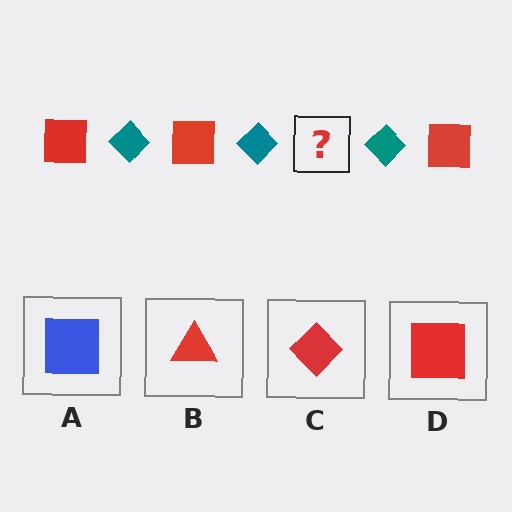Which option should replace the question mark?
Option D.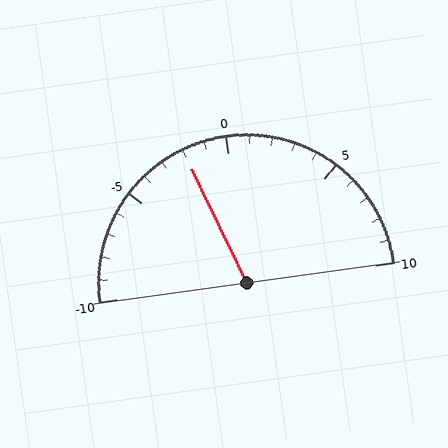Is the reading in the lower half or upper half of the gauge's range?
The reading is in the lower half of the range (-10 to 10).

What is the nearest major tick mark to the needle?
The nearest major tick mark is 0.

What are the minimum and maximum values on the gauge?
The gauge ranges from -10 to 10.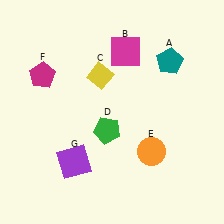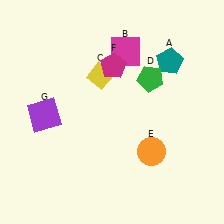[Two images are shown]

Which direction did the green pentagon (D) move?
The green pentagon (D) moved up.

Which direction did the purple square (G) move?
The purple square (G) moved up.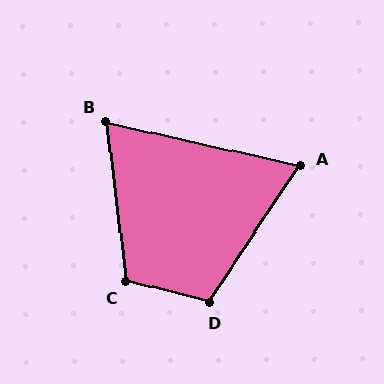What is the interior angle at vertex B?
Approximately 70 degrees (acute).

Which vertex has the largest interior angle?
C, at approximately 111 degrees.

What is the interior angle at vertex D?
Approximately 110 degrees (obtuse).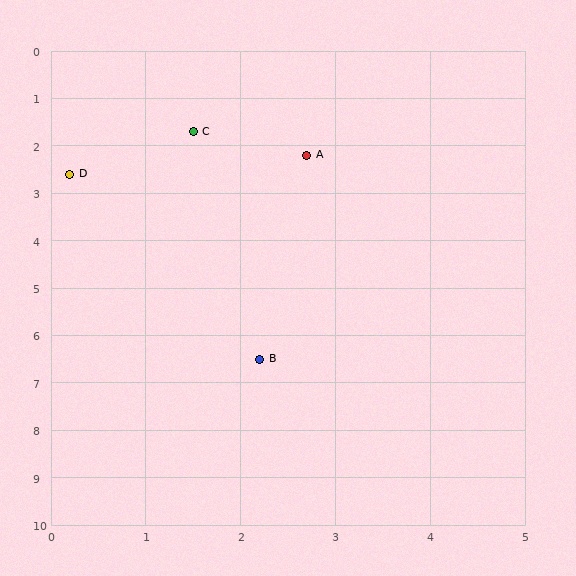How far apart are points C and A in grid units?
Points C and A are about 1.3 grid units apart.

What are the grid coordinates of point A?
Point A is at approximately (2.7, 2.2).